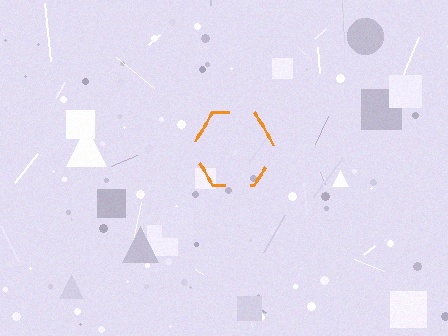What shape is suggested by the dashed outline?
The dashed outline suggests a hexagon.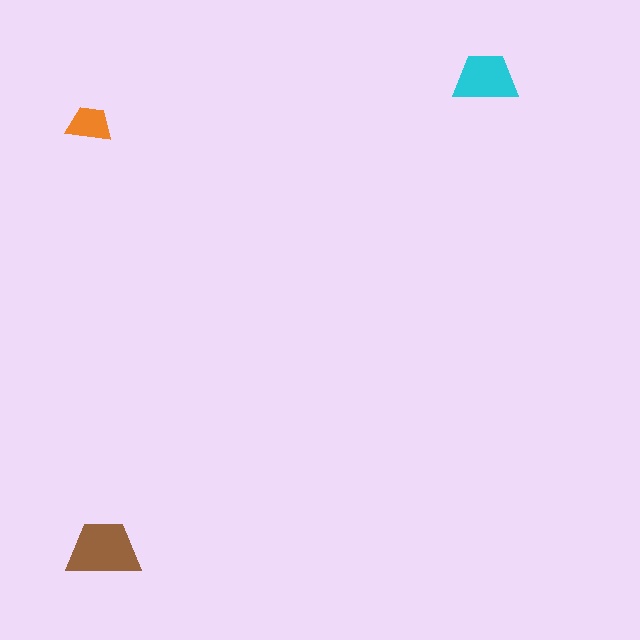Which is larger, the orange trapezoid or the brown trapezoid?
The brown one.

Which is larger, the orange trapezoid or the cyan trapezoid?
The cyan one.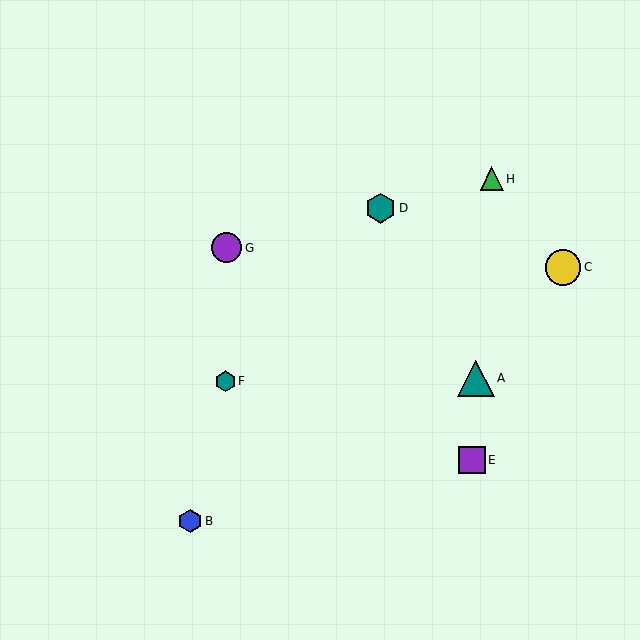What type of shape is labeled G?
Shape G is a purple circle.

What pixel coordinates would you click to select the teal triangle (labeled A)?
Click at (476, 378) to select the teal triangle A.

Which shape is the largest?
The teal triangle (labeled A) is the largest.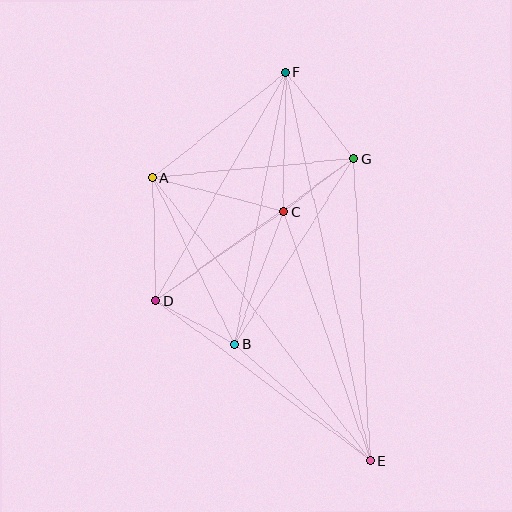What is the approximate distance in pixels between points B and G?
The distance between B and G is approximately 221 pixels.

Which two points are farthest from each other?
Points E and F are farthest from each other.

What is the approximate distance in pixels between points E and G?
The distance between E and G is approximately 302 pixels.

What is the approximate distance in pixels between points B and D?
The distance between B and D is approximately 90 pixels.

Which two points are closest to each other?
Points C and G are closest to each other.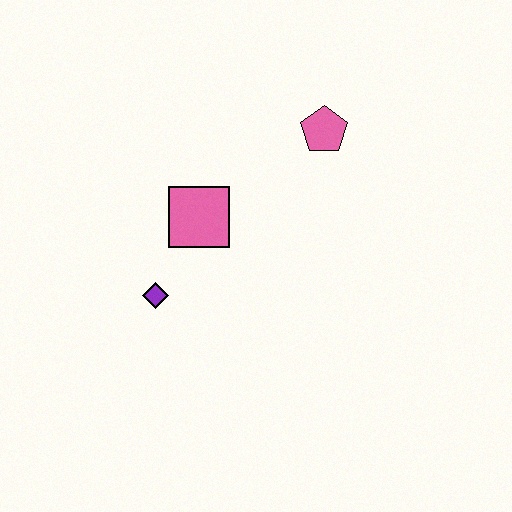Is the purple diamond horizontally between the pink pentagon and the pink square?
No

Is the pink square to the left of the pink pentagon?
Yes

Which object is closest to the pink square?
The purple diamond is closest to the pink square.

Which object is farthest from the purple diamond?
The pink pentagon is farthest from the purple diamond.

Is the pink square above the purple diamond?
Yes